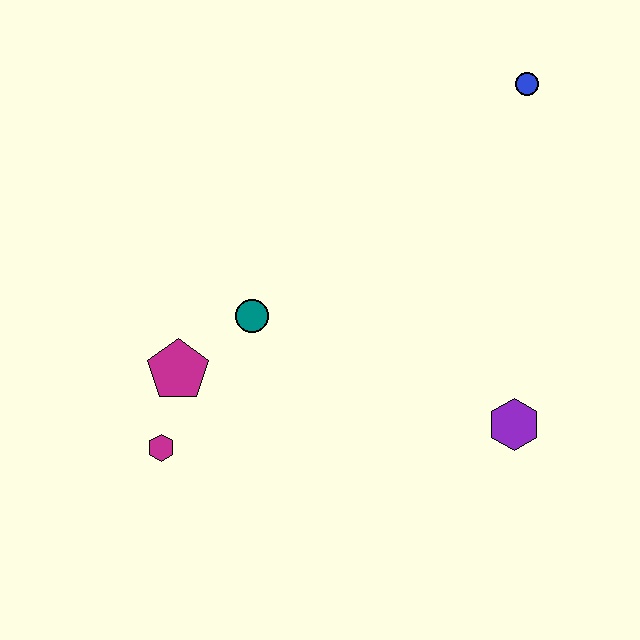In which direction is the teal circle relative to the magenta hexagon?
The teal circle is above the magenta hexagon.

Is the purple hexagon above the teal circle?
No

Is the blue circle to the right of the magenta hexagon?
Yes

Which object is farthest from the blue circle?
The magenta hexagon is farthest from the blue circle.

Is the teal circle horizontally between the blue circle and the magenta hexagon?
Yes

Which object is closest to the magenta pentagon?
The magenta hexagon is closest to the magenta pentagon.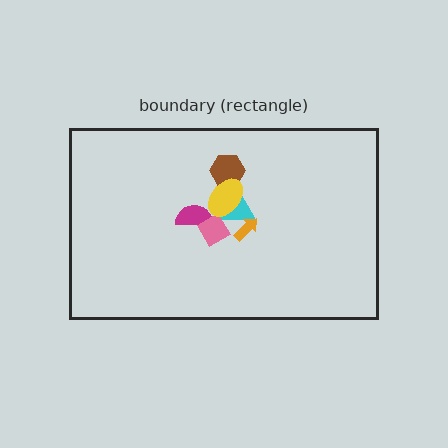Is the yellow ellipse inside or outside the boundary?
Inside.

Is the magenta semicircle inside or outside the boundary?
Inside.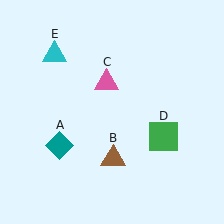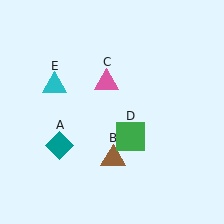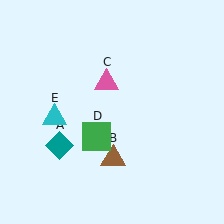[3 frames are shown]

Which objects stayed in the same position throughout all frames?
Teal diamond (object A) and brown triangle (object B) and pink triangle (object C) remained stationary.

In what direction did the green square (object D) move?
The green square (object D) moved left.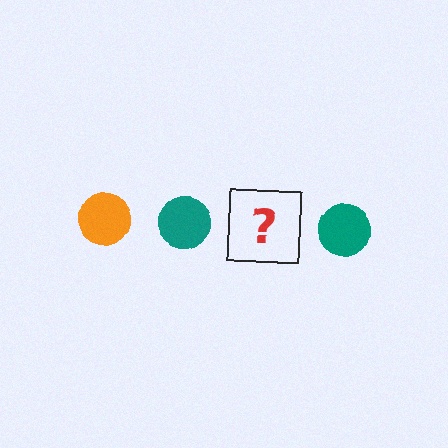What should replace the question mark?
The question mark should be replaced with an orange circle.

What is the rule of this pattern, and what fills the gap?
The rule is that the pattern cycles through orange, teal circles. The gap should be filled with an orange circle.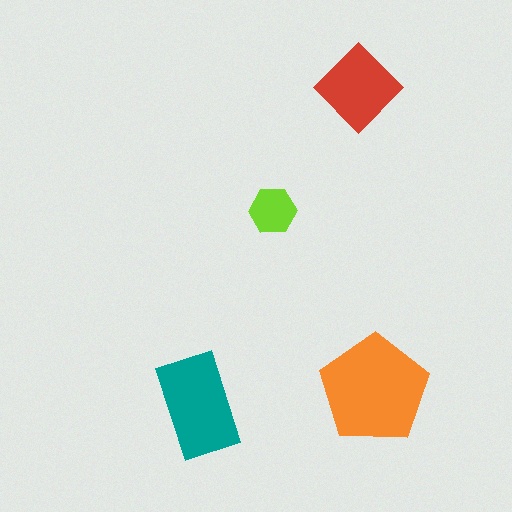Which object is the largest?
The orange pentagon.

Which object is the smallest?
The lime hexagon.